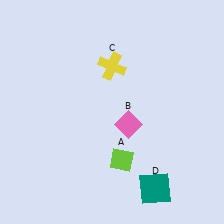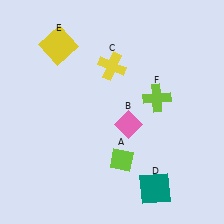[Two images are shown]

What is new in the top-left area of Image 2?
A yellow square (E) was added in the top-left area of Image 2.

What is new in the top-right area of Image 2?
A lime cross (F) was added in the top-right area of Image 2.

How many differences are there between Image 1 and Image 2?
There are 2 differences between the two images.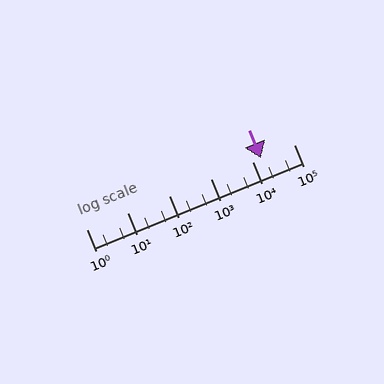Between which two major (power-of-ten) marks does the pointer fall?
The pointer is between 10000 and 100000.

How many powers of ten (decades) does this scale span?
The scale spans 5 decades, from 1 to 100000.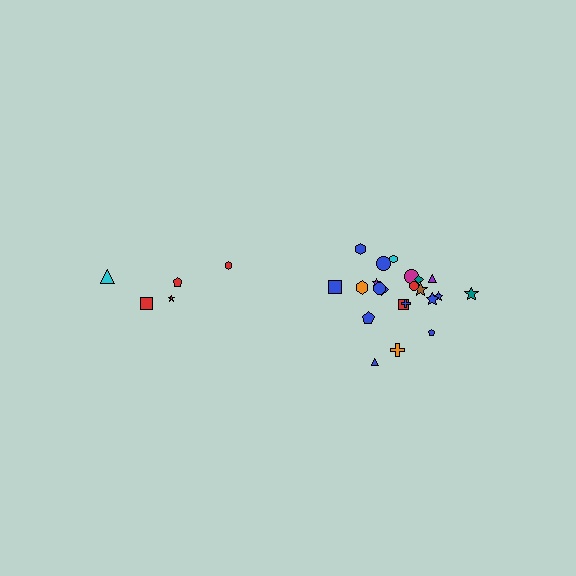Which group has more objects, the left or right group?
The right group.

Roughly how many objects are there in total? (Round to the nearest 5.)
Roughly 25 objects in total.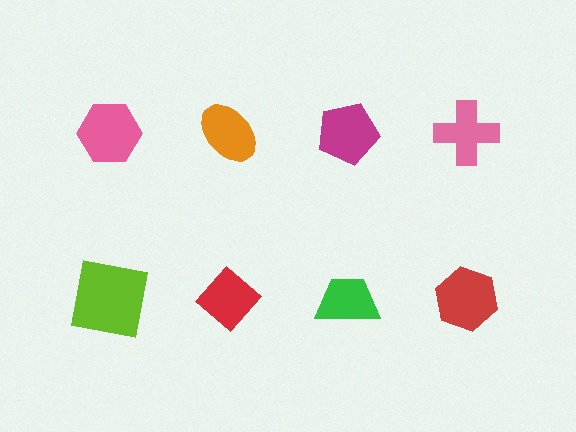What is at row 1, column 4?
A pink cross.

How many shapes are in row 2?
4 shapes.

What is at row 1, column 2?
An orange ellipse.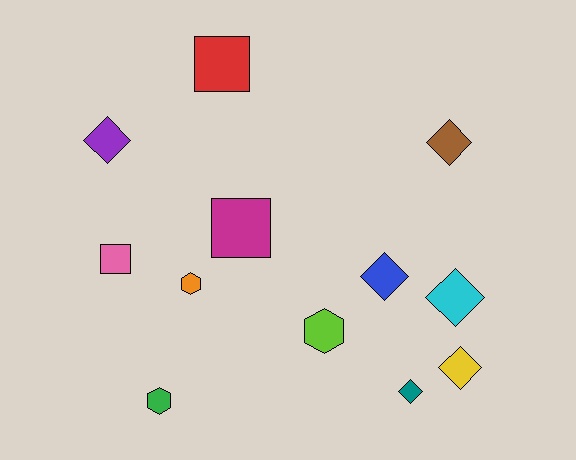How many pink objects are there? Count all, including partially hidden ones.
There is 1 pink object.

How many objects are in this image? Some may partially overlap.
There are 12 objects.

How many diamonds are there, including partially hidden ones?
There are 6 diamonds.